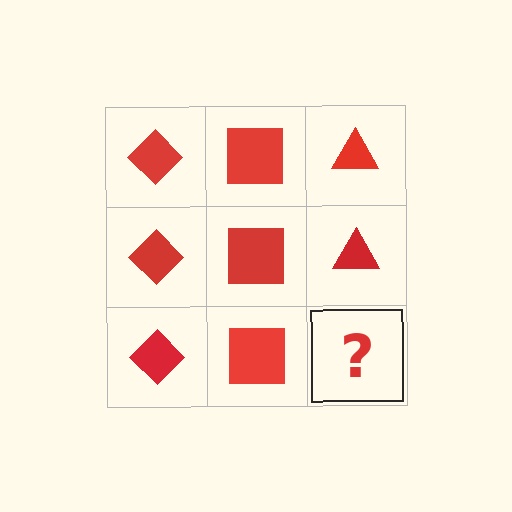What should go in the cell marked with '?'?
The missing cell should contain a red triangle.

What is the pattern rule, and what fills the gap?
The rule is that each column has a consistent shape. The gap should be filled with a red triangle.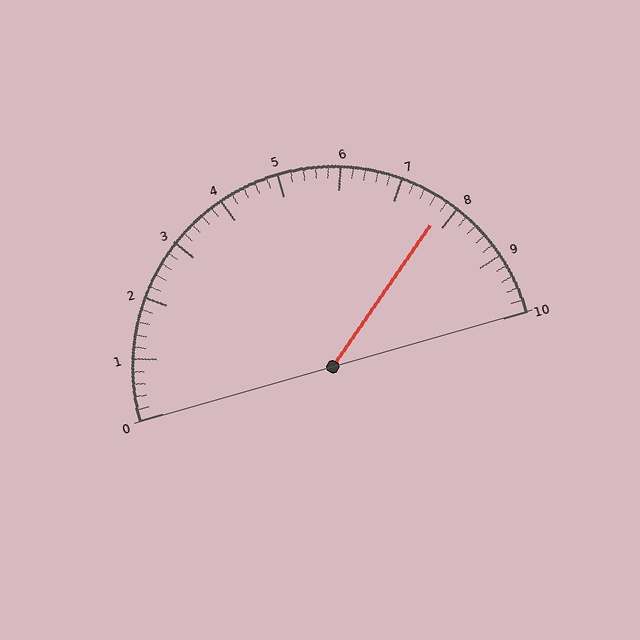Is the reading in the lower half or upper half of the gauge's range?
The reading is in the upper half of the range (0 to 10).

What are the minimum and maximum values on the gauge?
The gauge ranges from 0 to 10.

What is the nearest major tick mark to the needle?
The nearest major tick mark is 8.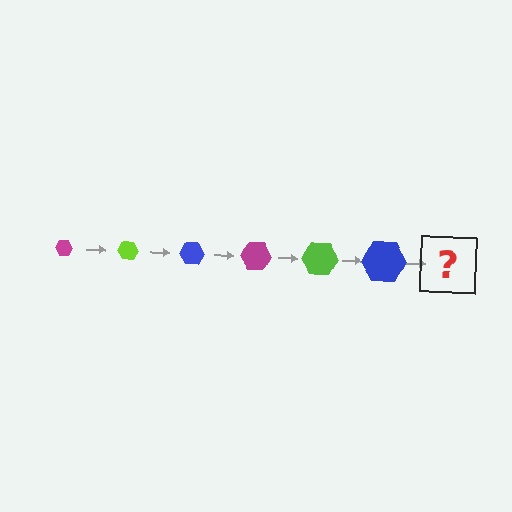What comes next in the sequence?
The next element should be a magenta hexagon, larger than the previous one.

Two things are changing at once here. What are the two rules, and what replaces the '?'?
The two rules are that the hexagon grows larger each step and the color cycles through magenta, lime, and blue. The '?' should be a magenta hexagon, larger than the previous one.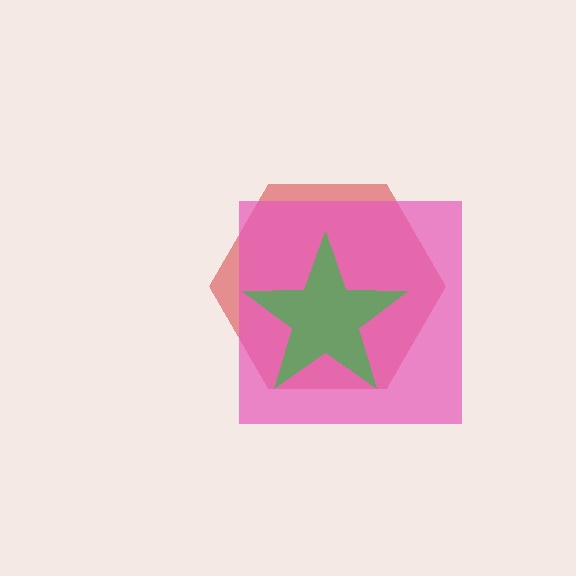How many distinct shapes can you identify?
There are 3 distinct shapes: a red hexagon, a pink square, a green star.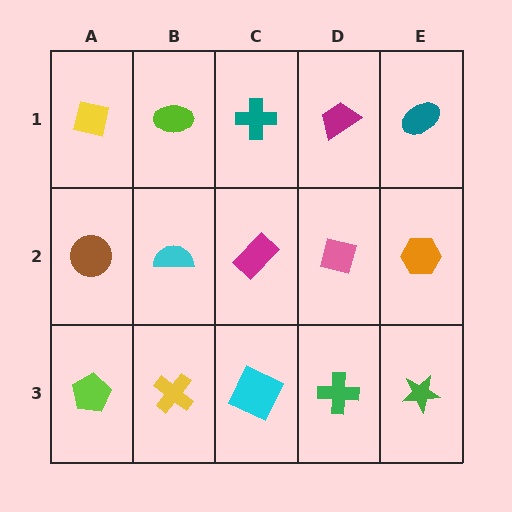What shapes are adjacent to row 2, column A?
A yellow square (row 1, column A), a lime pentagon (row 3, column A), a cyan semicircle (row 2, column B).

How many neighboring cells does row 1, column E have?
2.